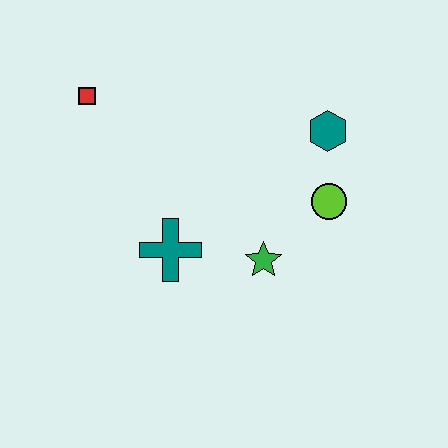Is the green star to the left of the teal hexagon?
Yes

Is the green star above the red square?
No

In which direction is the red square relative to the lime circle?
The red square is to the left of the lime circle.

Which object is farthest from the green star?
The red square is farthest from the green star.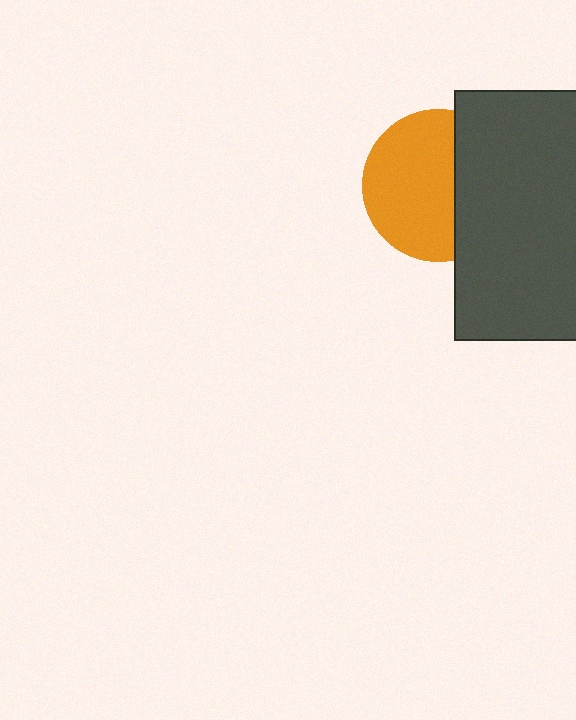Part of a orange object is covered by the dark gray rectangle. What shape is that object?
It is a circle.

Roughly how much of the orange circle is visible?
About half of it is visible (roughly 62%).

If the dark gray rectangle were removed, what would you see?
You would see the complete orange circle.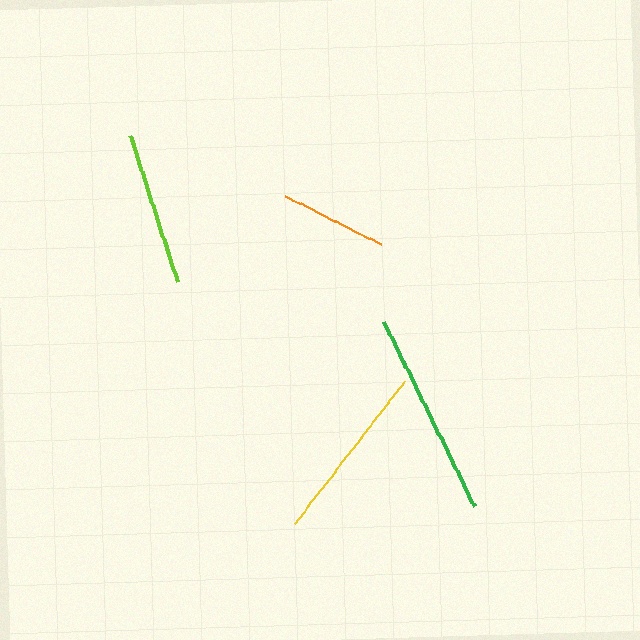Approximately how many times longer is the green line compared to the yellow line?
The green line is approximately 1.1 times the length of the yellow line.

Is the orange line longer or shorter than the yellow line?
The yellow line is longer than the orange line.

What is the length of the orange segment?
The orange segment is approximately 107 pixels long.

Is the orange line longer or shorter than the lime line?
The lime line is longer than the orange line.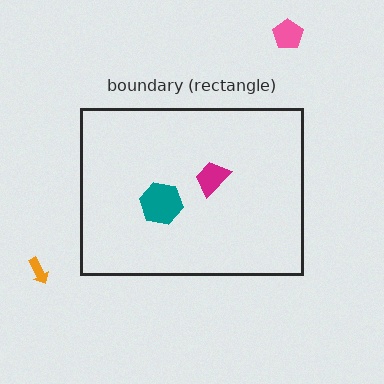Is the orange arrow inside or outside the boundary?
Outside.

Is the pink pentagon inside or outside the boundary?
Outside.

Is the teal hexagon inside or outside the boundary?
Inside.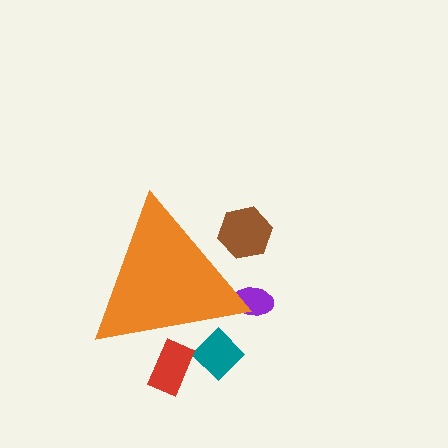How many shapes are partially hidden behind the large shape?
4 shapes are partially hidden.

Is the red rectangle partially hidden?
Yes, the red rectangle is partially hidden behind the orange triangle.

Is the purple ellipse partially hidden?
Yes, the purple ellipse is partially hidden behind the orange triangle.